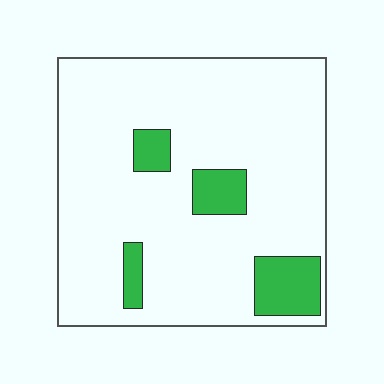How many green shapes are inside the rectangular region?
4.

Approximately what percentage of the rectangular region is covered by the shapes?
Approximately 15%.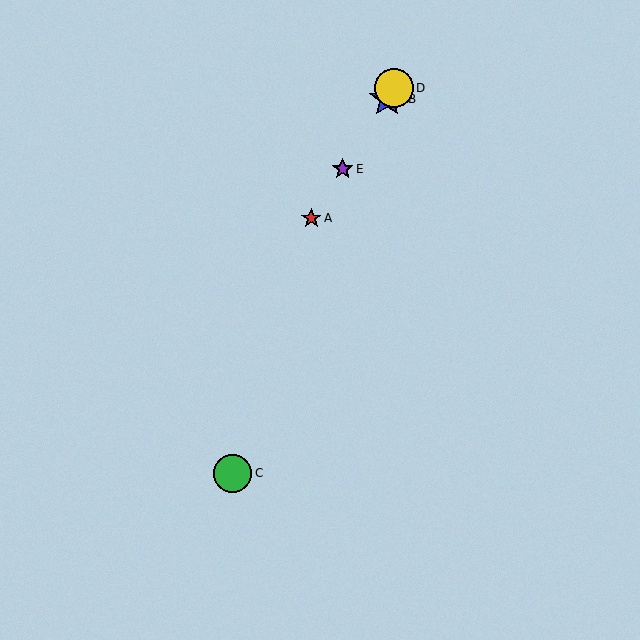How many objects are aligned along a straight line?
4 objects (A, B, D, E) are aligned along a straight line.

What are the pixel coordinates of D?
Object D is at (394, 88).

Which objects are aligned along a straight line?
Objects A, B, D, E are aligned along a straight line.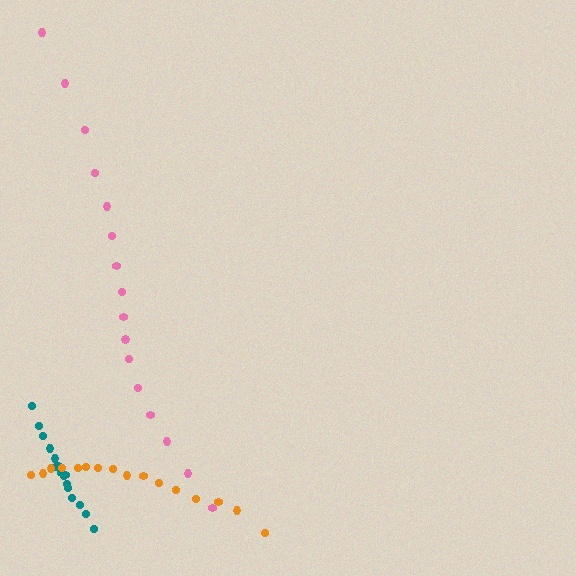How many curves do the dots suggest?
There are 3 distinct paths.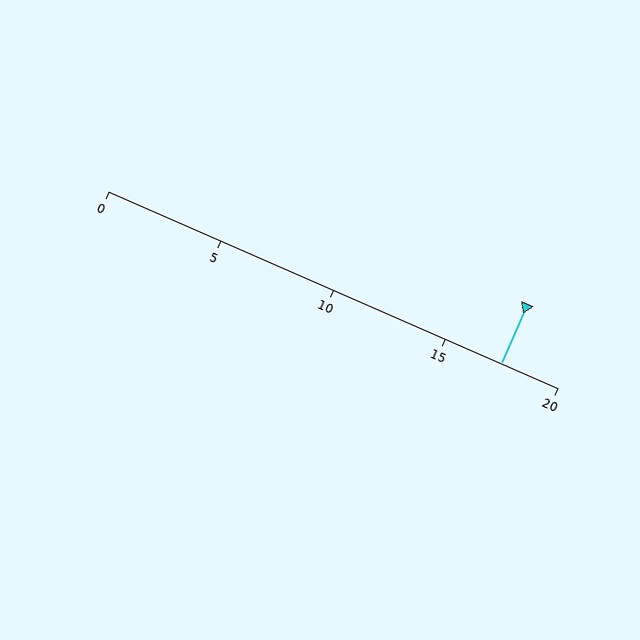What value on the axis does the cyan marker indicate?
The marker indicates approximately 17.5.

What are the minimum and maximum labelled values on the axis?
The axis runs from 0 to 20.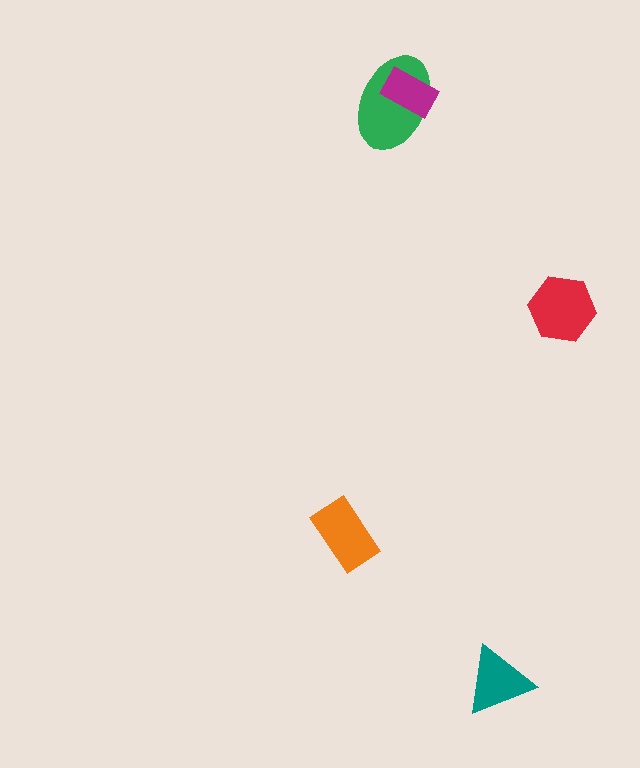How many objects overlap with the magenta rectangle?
1 object overlaps with the magenta rectangle.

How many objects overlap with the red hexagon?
0 objects overlap with the red hexagon.